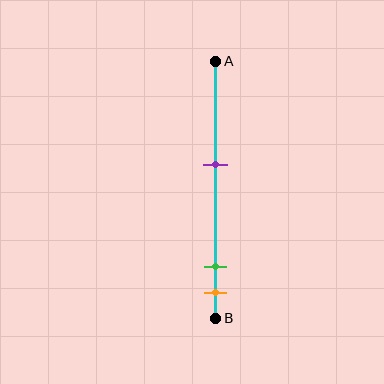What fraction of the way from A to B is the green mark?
The green mark is approximately 80% (0.8) of the way from A to B.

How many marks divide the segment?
There are 3 marks dividing the segment.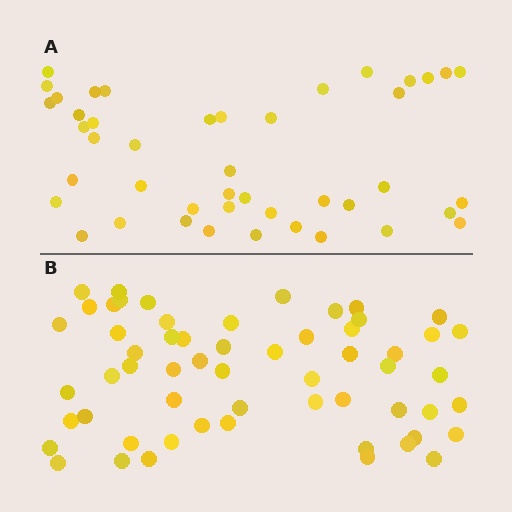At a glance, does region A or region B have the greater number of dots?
Region B (the bottom region) has more dots.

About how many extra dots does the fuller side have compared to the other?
Region B has approximately 15 more dots than region A.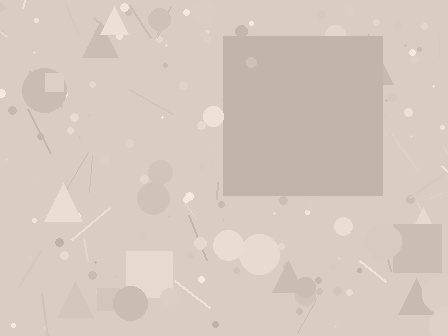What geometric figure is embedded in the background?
A square is embedded in the background.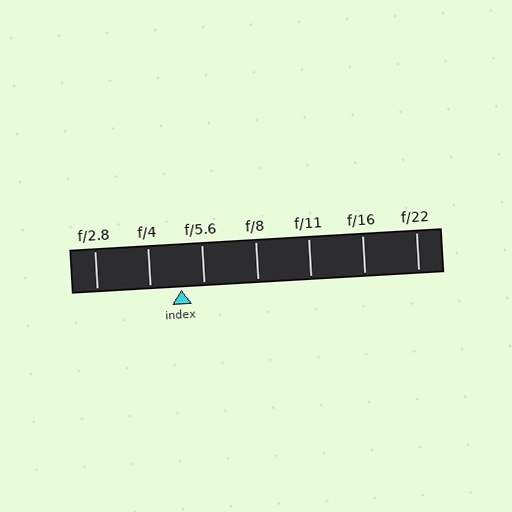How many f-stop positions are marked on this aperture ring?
There are 7 f-stop positions marked.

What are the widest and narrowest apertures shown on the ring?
The widest aperture shown is f/2.8 and the narrowest is f/22.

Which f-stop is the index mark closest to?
The index mark is closest to f/5.6.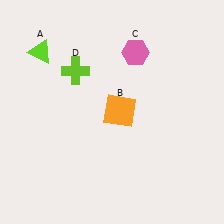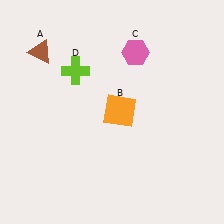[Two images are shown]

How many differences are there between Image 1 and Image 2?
There is 1 difference between the two images.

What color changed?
The triangle (A) changed from lime in Image 1 to brown in Image 2.